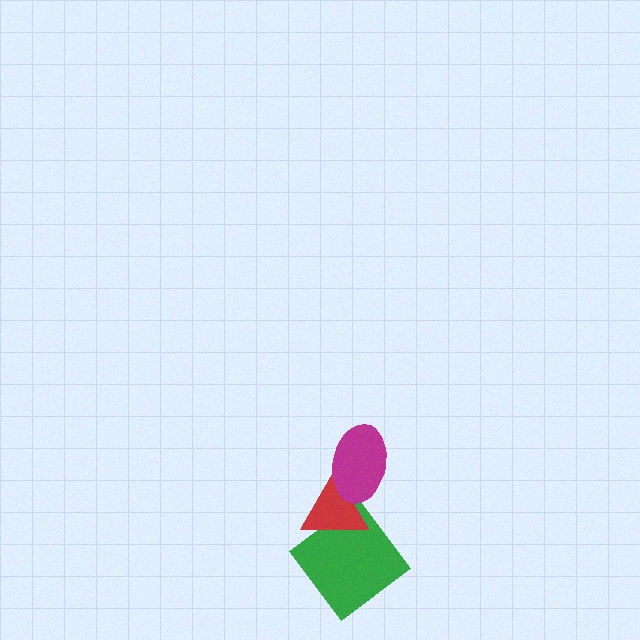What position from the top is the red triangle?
The red triangle is 2nd from the top.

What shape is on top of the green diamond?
The red triangle is on top of the green diamond.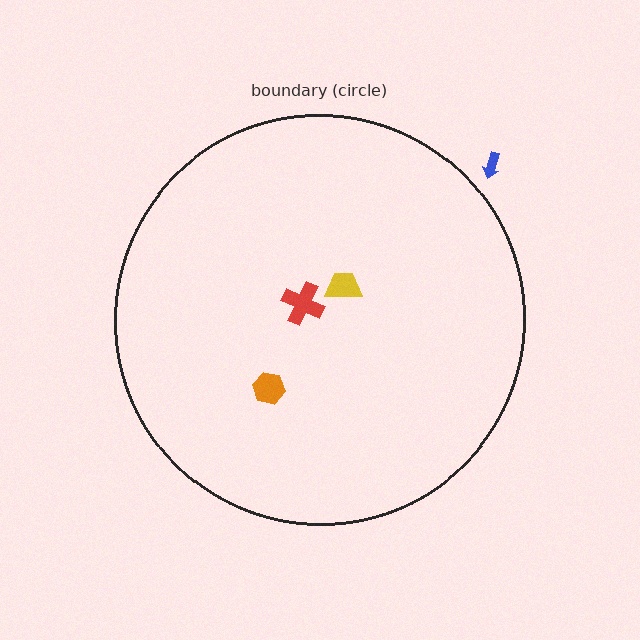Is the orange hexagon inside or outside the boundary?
Inside.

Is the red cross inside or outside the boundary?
Inside.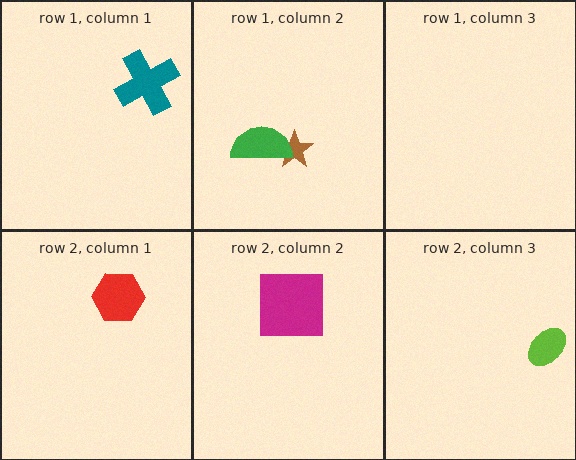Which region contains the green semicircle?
The row 1, column 2 region.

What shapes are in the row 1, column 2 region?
The brown star, the green semicircle.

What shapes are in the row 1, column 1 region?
The teal cross.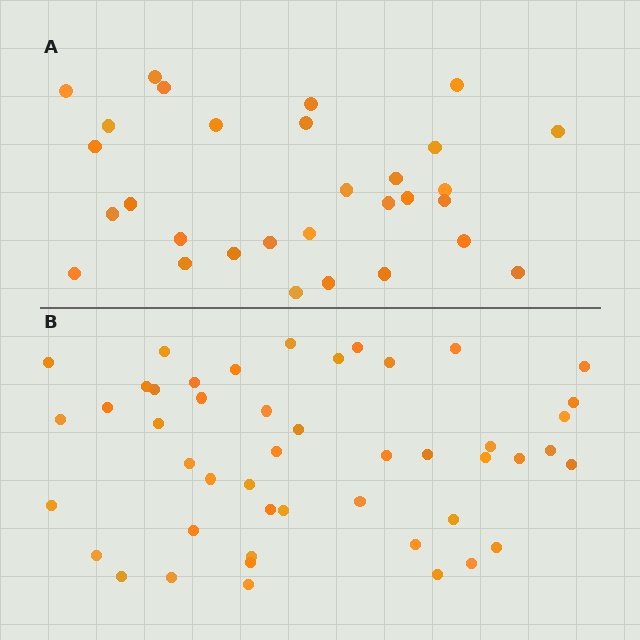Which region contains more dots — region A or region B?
Region B (the bottom region) has more dots.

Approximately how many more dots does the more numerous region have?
Region B has approximately 15 more dots than region A.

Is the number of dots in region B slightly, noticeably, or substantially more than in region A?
Region B has substantially more. The ratio is roughly 1.6 to 1.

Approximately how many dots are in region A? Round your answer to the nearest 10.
About 30 dots.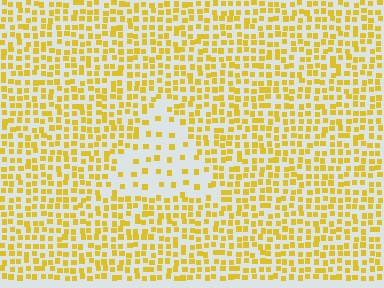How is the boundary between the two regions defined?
The boundary is defined by a change in element density (approximately 2.7x ratio). All elements are the same color, size, and shape.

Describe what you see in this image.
The image contains small yellow elements arranged at two different densities. A triangle-shaped region is visible where the elements are less densely packed than the surrounding area.